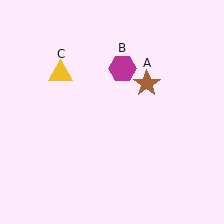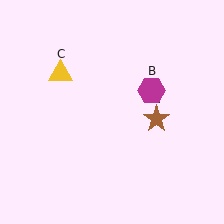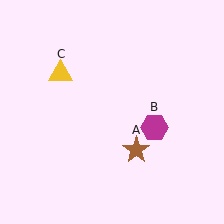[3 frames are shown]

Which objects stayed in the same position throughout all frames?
Yellow triangle (object C) remained stationary.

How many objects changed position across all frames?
2 objects changed position: brown star (object A), magenta hexagon (object B).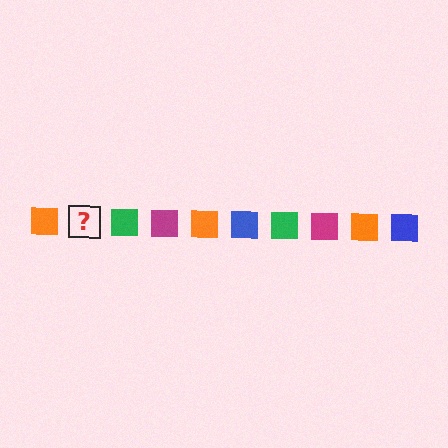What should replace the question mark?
The question mark should be replaced with a blue square.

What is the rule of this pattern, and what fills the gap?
The rule is that the pattern cycles through orange, blue, green, magenta squares. The gap should be filled with a blue square.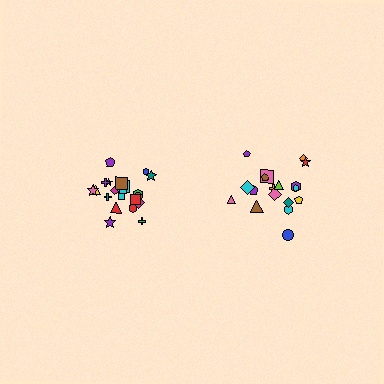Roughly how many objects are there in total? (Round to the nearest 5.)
Roughly 40 objects in total.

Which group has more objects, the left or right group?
The left group.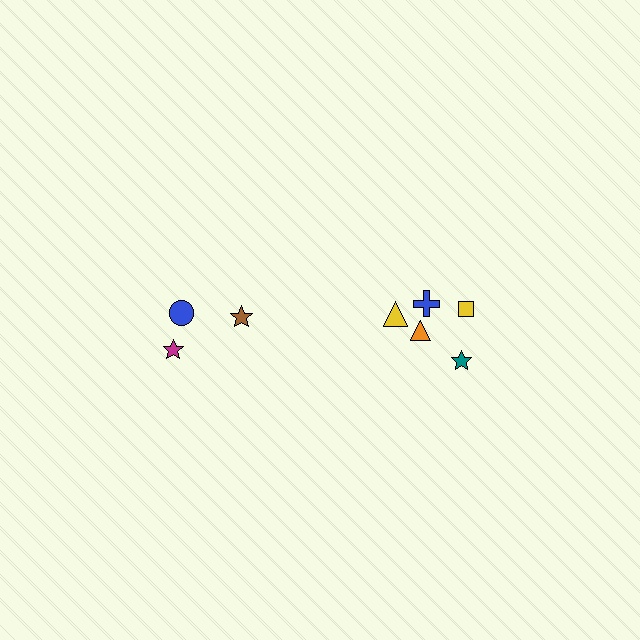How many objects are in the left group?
There are 3 objects.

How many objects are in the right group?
There are 5 objects.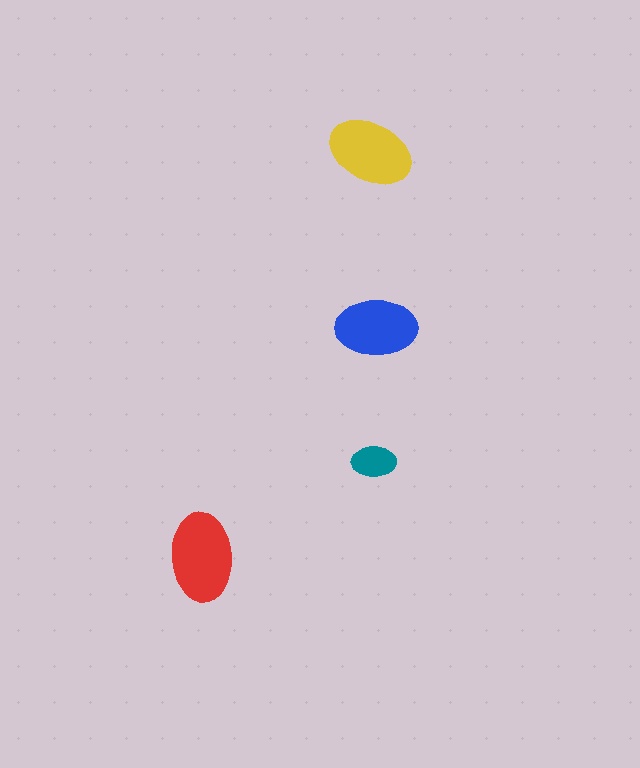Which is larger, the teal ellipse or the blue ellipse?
The blue one.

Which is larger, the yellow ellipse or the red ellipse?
The red one.